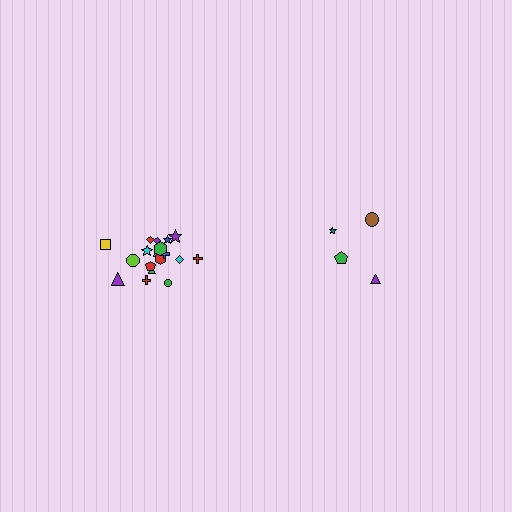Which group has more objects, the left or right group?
The left group.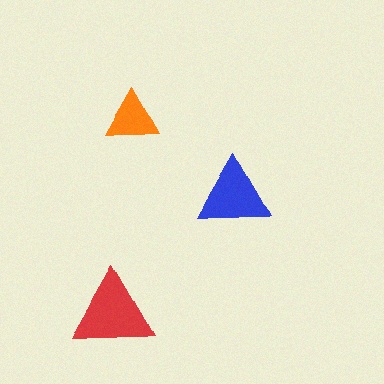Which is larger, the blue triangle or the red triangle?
The red one.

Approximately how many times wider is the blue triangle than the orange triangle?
About 1.5 times wider.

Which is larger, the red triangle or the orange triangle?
The red one.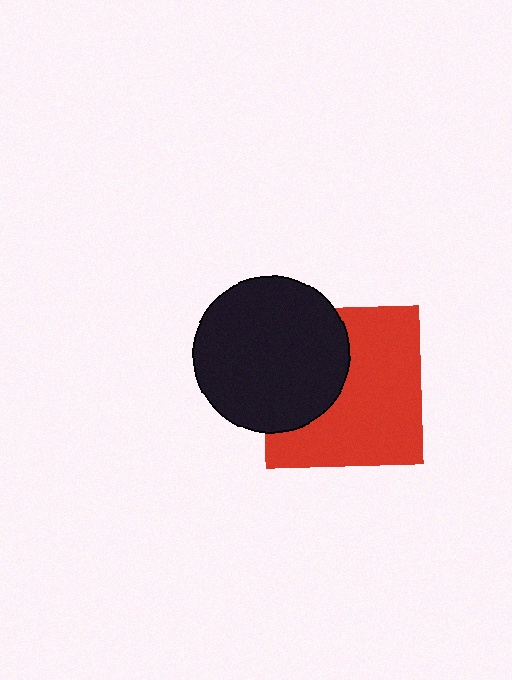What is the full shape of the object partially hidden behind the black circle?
The partially hidden object is a red square.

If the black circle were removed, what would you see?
You would see the complete red square.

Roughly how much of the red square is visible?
About half of it is visible (roughly 63%).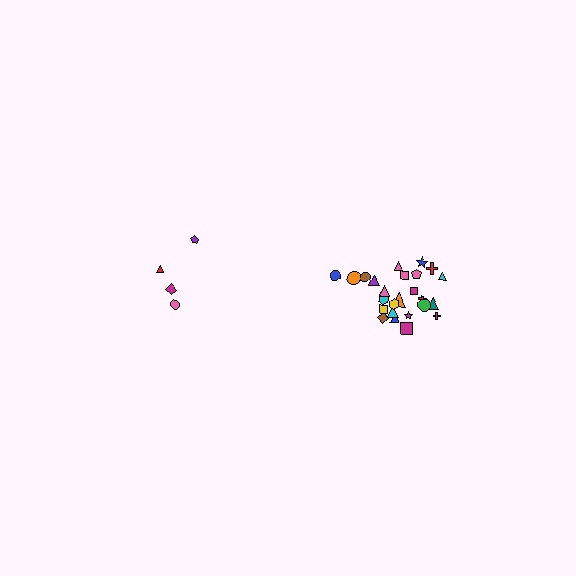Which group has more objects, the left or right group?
The right group.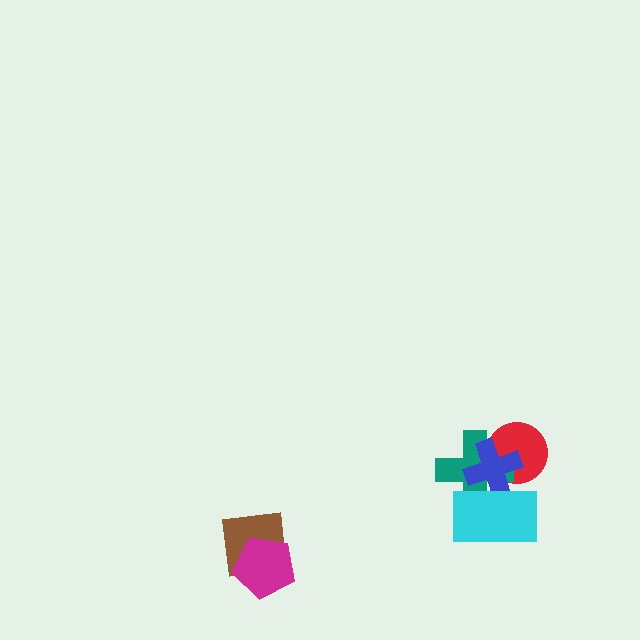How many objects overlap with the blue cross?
3 objects overlap with the blue cross.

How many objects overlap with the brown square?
1 object overlaps with the brown square.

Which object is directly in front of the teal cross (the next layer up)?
The blue cross is directly in front of the teal cross.